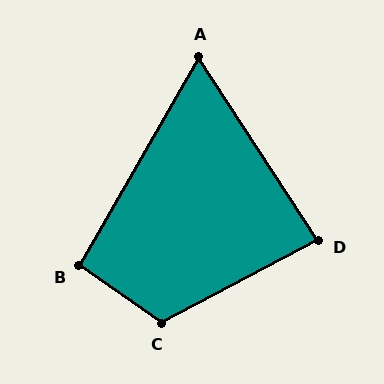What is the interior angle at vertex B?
Approximately 95 degrees (approximately right).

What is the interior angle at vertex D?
Approximately 85 degrees (approximately right).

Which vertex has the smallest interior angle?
A, at approximately 63 degrees.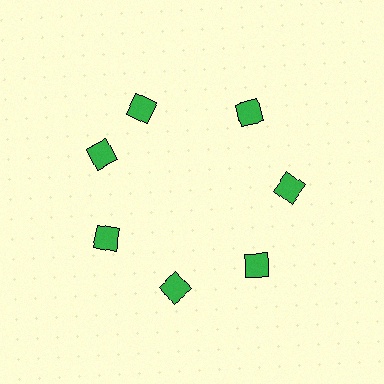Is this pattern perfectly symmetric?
No. The 7 green diamonds are arranged in a ring, but one element near the 12 o'clock position is rotated out of alignment along the ring, breaking the 7-fold rotational symmetry.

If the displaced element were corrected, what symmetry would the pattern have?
It would have 7-fold rotational symmetry — the pattern would map onto itself every 51 degrees.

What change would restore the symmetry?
The symmetry would be restored by rotating it back into even spacing with its neighbors so that all 7 diamonds sit at equal angles and equal distance from the center.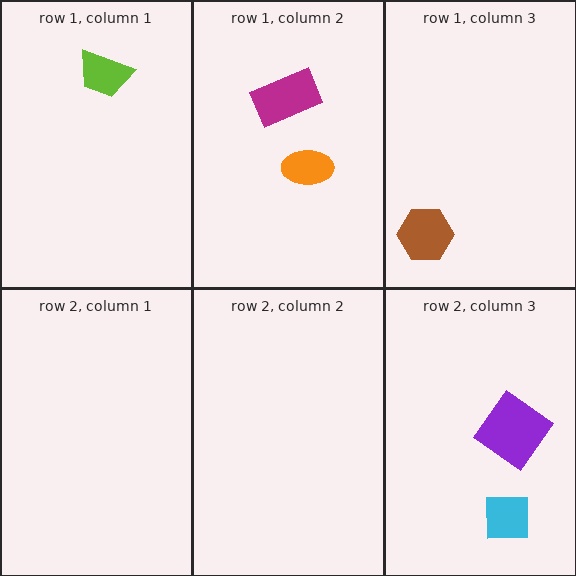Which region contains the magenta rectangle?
The row 1, column 2 region.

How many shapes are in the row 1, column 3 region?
1.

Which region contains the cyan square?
The row 2, column 3 region.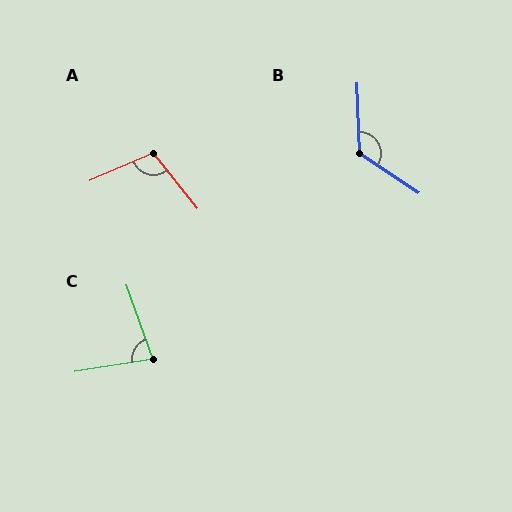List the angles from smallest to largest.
C (80°), A (106°), B (126°).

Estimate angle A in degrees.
Approximately 106 degrees.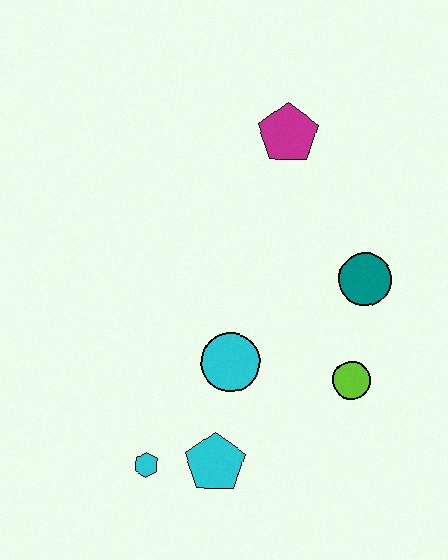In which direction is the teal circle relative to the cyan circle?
The teal circle is to the right of the cyan circle.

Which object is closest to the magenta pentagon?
The teal circle is closest to the magenta pentagon.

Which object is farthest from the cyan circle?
The magenta pentagon is farthest from the cyan circle.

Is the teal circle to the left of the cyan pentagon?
No